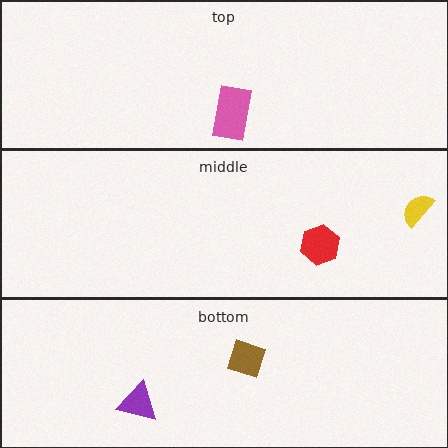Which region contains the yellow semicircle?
The middle region.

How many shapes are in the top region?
1.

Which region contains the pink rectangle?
The top region.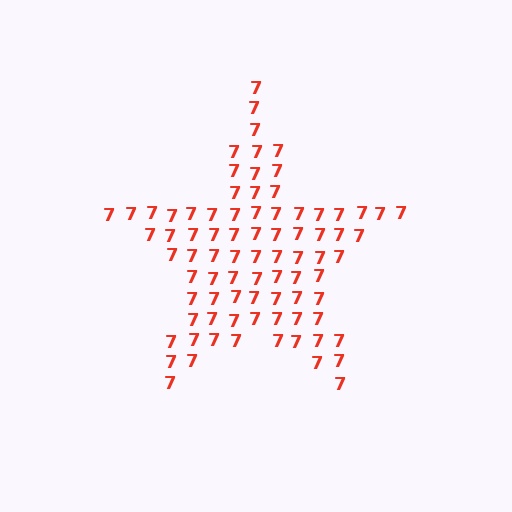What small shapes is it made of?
It is made of small digit 7's.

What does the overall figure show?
The overall figure shows a star.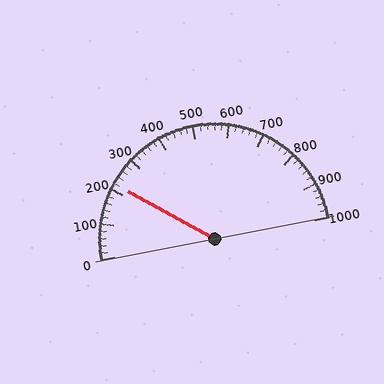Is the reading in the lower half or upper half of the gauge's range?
The reading is in the lower half of the range (0 to 1000).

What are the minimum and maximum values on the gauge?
The gauge ranges from 0 to 1000.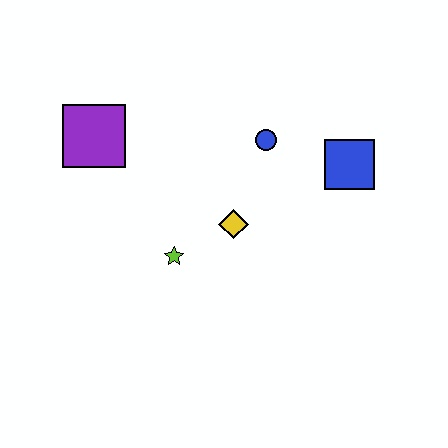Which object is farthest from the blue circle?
The purple square is farthest from the blue circle.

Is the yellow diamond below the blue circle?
Yes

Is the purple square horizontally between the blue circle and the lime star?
No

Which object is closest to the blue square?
The blue circle is closest to the blue square.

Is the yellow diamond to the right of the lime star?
Yes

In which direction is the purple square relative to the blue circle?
The purple square is to the left of the blue circle.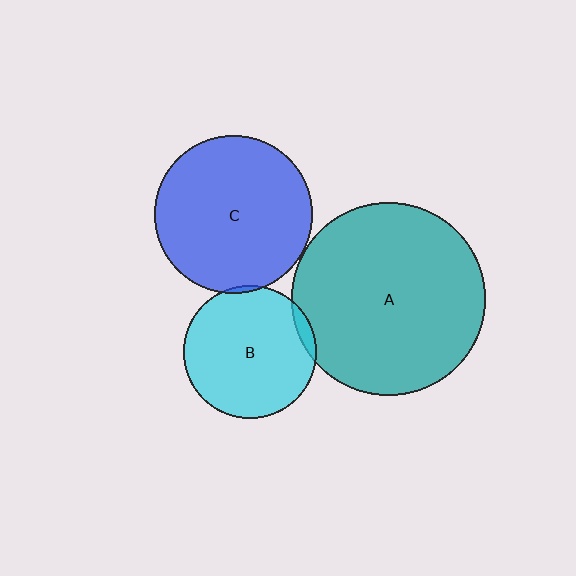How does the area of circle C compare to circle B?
Approximately 1.4 times.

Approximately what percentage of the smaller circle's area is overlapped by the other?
Approximately 5%.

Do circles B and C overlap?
Yes.